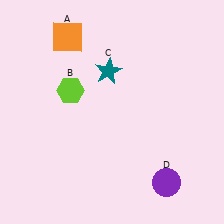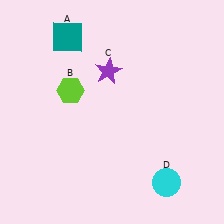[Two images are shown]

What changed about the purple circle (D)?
In Image 1, D is purple. In Image 2, it changed to cyan.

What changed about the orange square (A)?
In Image 1, A is orange. In Image 2, it changed to teal.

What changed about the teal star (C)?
In Image 1, C is teal. In Image 2, it changed to purple.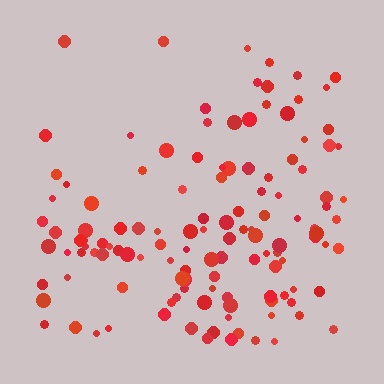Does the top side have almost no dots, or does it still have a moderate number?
Still a moderate number, just noticeably fewer than the bottom.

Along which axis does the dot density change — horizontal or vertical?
Vertical.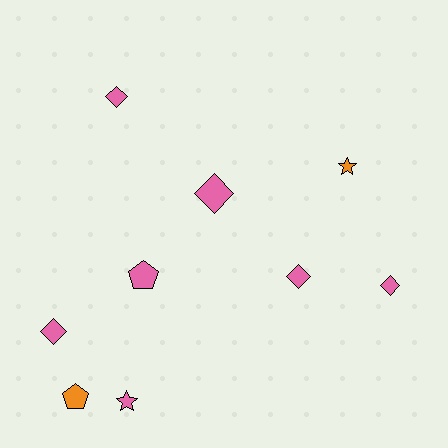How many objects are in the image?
There are 9 objects.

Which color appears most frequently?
Pink, with 7 objects.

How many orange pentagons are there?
There is 1 orange pentagon.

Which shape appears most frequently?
Diamond, with 5 objects.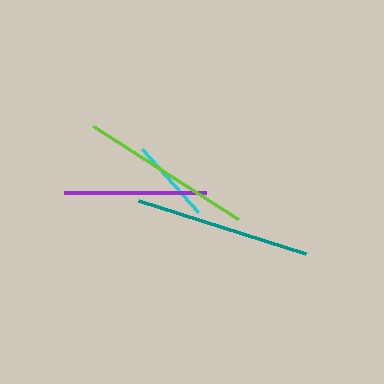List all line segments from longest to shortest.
From longest to shortest: teal, lime, purple, cyan.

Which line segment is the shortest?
The cyan line is the shortest at approximately 84 pixels.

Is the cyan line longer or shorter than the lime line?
The lime line is longer than the cyan line.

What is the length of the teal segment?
The teal segment is approximately 174 pixels long.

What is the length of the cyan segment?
The cyan segment is approximately 84 pixels long.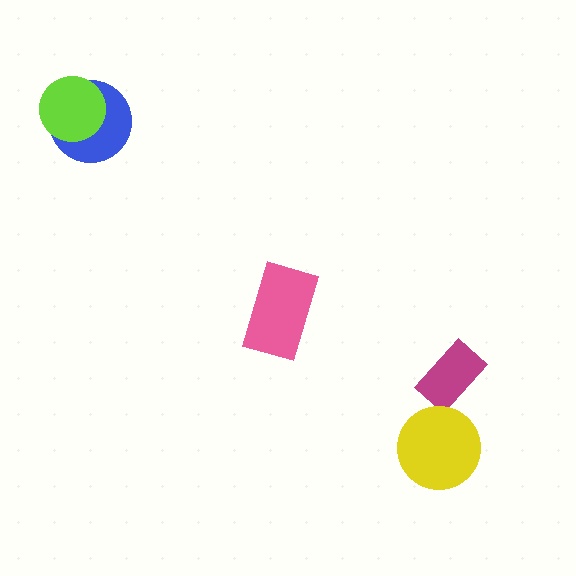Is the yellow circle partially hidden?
No, no other shape covers it.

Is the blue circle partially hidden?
Yes, it is partially covered by another shape.